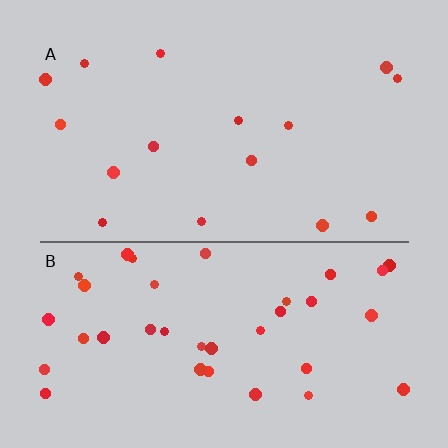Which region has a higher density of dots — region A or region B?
B (the bottom).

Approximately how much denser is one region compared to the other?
Approximately 2.4× — region B over region A.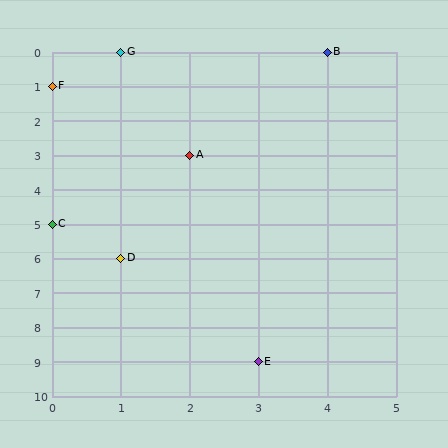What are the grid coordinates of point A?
Point A is at grid coordinates (2, 3).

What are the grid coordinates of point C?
Point C is at grid coordinates (0, 5).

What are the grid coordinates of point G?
Point G is at grid coordinates (1, 0).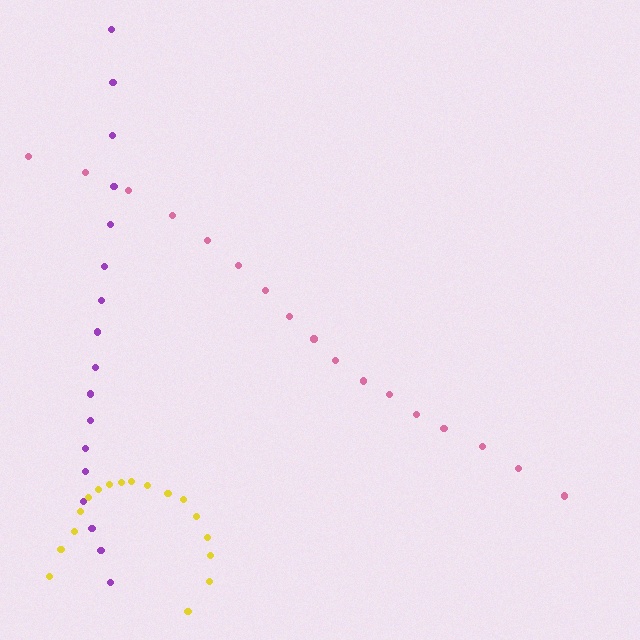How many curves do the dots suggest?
There are 3 distinct paths.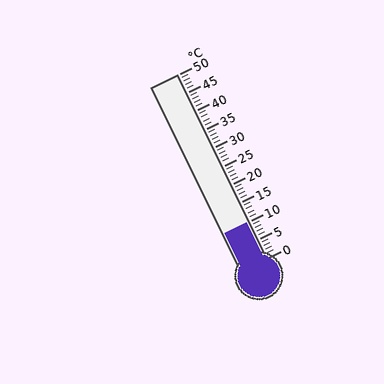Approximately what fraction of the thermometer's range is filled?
The thermometer is filled to approximately 20% of its range.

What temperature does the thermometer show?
The thermometer shows approximately 10°C.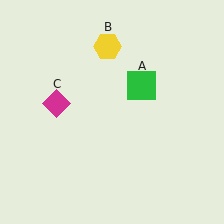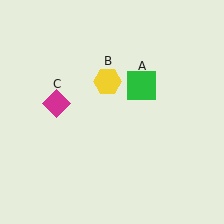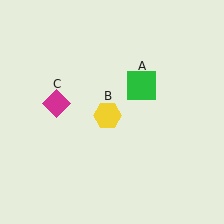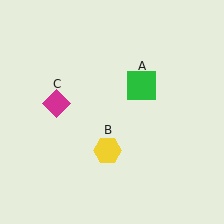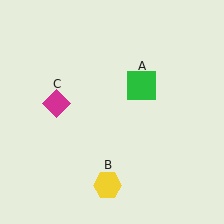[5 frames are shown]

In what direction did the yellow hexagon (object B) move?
The yellow hexagon (object B) moved down.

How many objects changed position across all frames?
1 object changed position: yellow hexagon (object B).